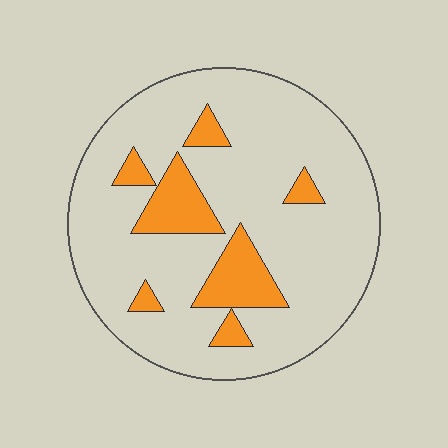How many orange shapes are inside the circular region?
7.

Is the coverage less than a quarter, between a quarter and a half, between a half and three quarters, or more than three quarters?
Less than a quarter.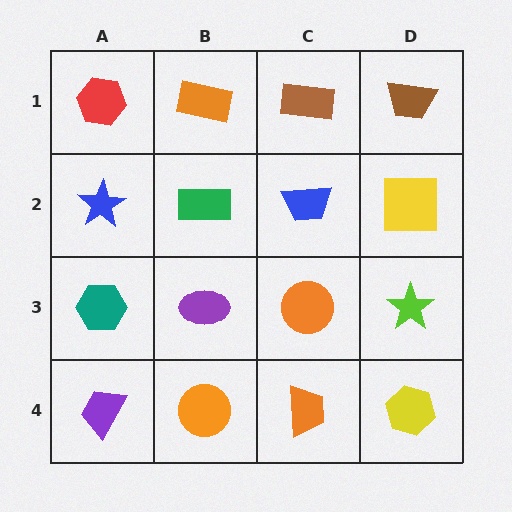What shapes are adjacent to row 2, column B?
An orange rectangle (row 1, column B), a purple ellipse (row 3, column B), a blue star (row 2, column A), a blue trapezoid (row 2, column C).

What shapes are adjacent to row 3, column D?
A yellow square (row 2, column D), a yellow hexagon (row 4, column D), an orange circle (row 3, column C).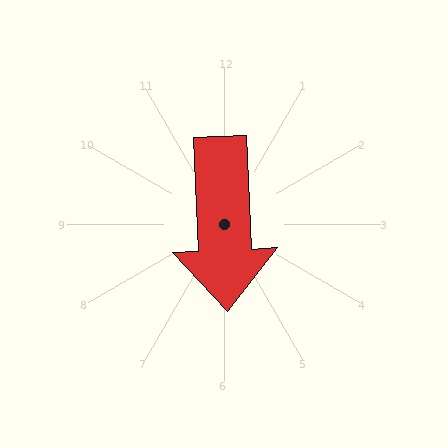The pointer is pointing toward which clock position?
Roughly 6 o'clock.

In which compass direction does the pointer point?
South.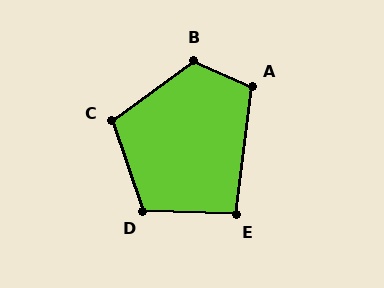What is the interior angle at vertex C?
Approximately 108 degrees (obtuse).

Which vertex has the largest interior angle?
B, at approximately 120 degrees.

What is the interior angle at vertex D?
Approximately 111 degrees (obtuse).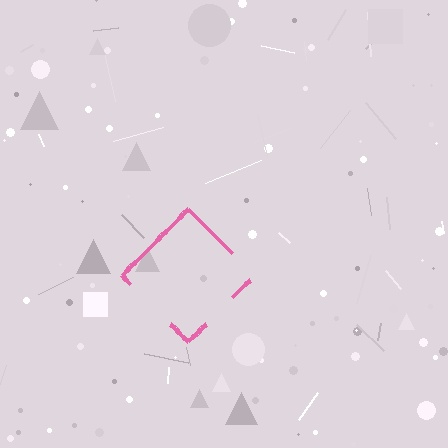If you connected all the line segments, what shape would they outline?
They would outline a diamond.